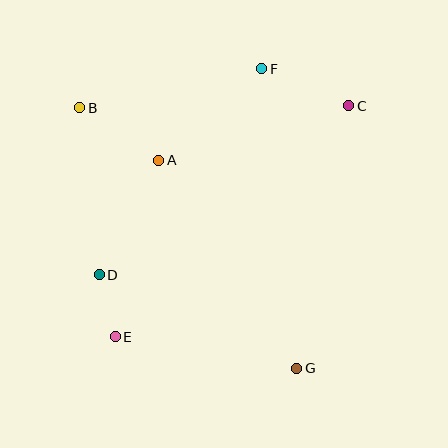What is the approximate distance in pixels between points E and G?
The distance between E and G is approximately 184 pixels.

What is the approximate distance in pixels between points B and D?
The distance between B and D is approximately 168 pixels.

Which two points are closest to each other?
Points D and E are closest to each other.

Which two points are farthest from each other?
Points B and G are farthest from each other.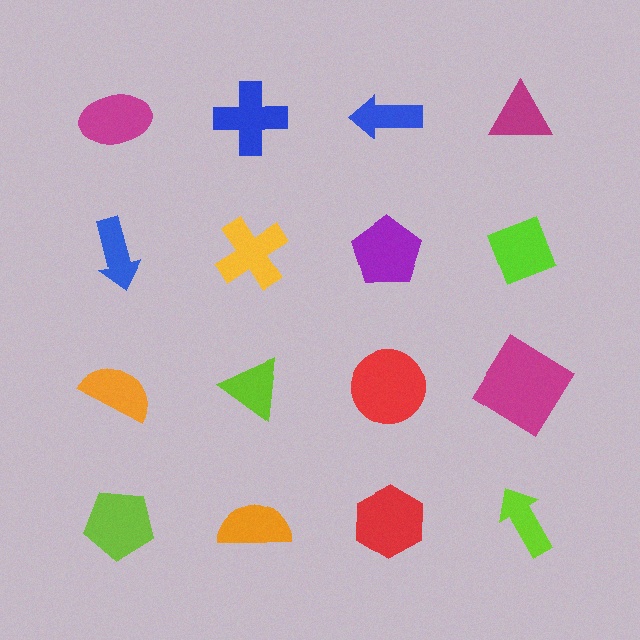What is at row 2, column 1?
A blue arrow.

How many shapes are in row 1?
4 shapes.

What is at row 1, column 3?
A blue arrow.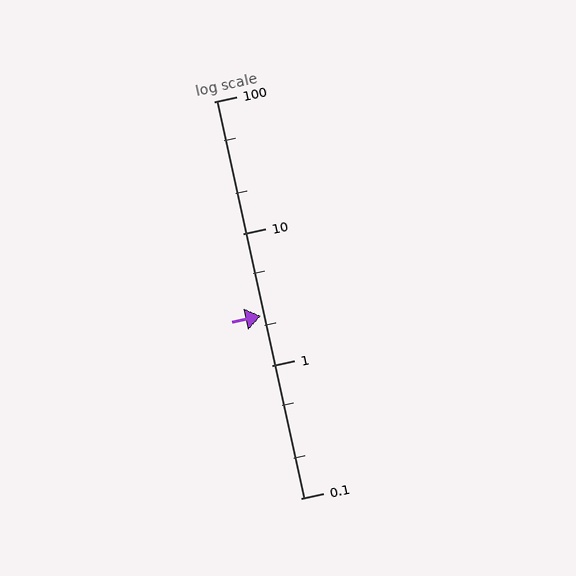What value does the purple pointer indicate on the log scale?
The pointer indicates approximately 2.4.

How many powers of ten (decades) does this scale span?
The scale spans 3 decades, from 0.1 to 100.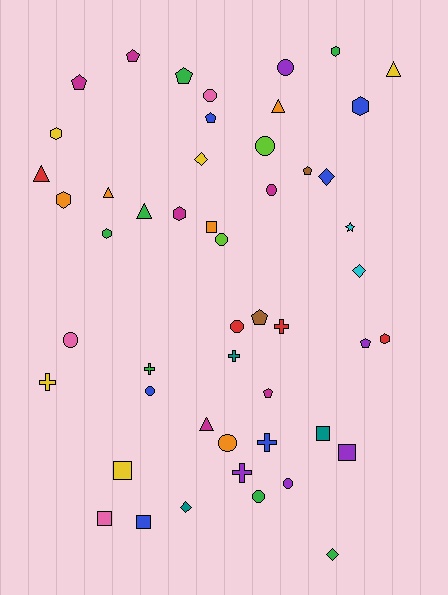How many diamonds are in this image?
There are 5 diamonds.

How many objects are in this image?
There are 50 objects.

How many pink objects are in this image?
There are 3 pink objects.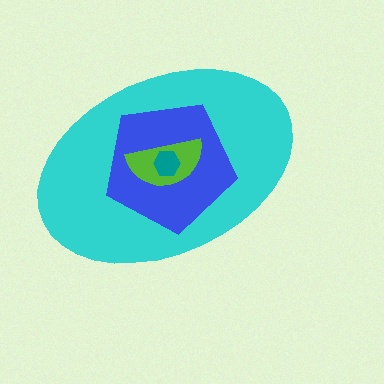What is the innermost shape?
The teal hexagon.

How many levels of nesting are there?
4.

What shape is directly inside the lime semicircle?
The teal hexagon.